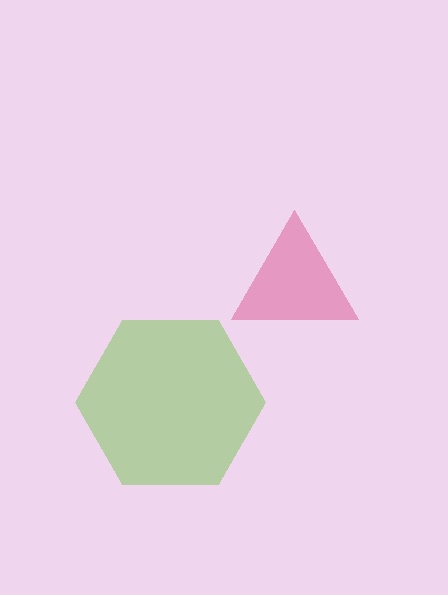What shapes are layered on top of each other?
The layered shapes are: a pink triangle, a lime hexagon.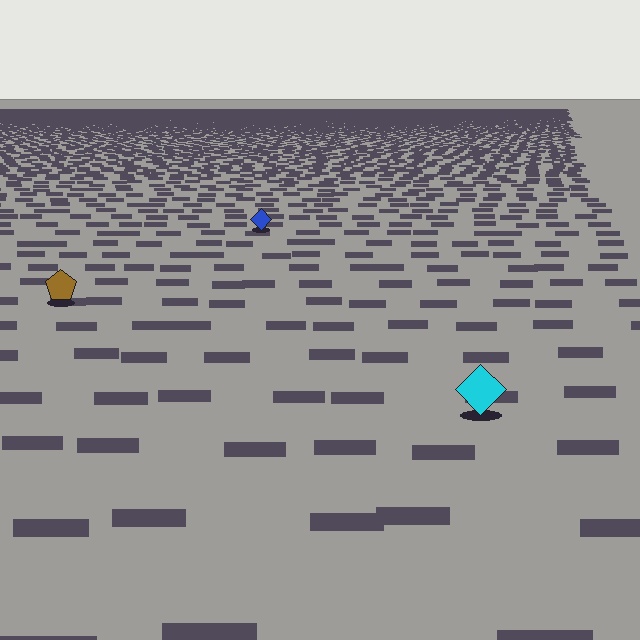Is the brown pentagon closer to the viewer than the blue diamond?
Yes. The brown pentagon is closer — you can tell from the texture gradient: the ground texture is coarser near it.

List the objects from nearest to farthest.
From nearest to farthest: the cyan diamond, the brown pentagon, the blue diamond.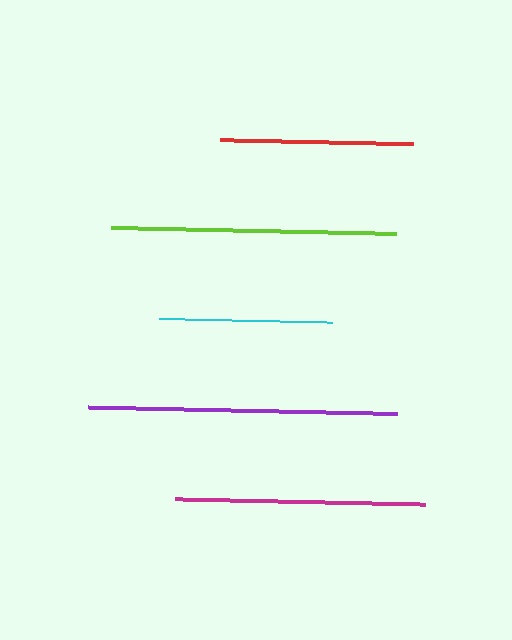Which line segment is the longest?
The purple line is the longest at approximately 309 pixels.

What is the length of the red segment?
The red segment is approximately 192 pixels long.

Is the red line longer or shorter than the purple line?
The purple line is longer than the red line.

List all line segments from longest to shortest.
From longest to shortest: purple, lime, magenta, red, cyan.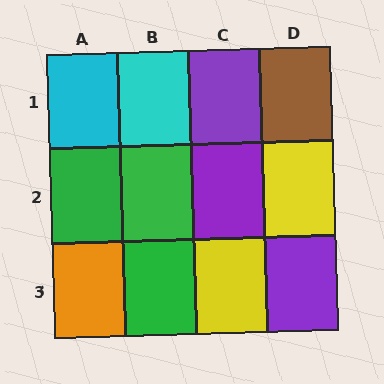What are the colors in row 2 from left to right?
Green, green, purple, yellow.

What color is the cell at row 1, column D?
Brown.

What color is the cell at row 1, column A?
Cyan.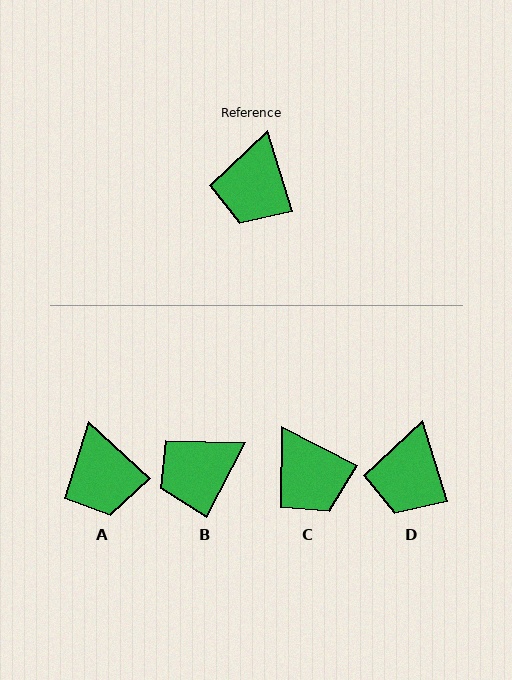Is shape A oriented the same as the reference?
No, it is off by about 30 degrees.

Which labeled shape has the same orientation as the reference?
D.